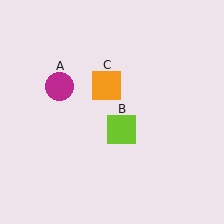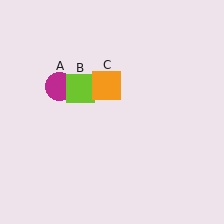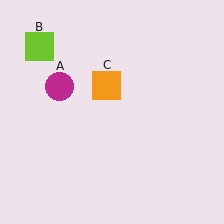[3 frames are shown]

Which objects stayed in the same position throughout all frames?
Magenta circle (object A) and orange square (object C) remained stationary.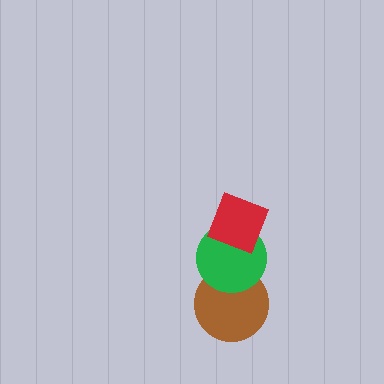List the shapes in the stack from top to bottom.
From top to bottom: the red diamond, the green circle, the brown circle.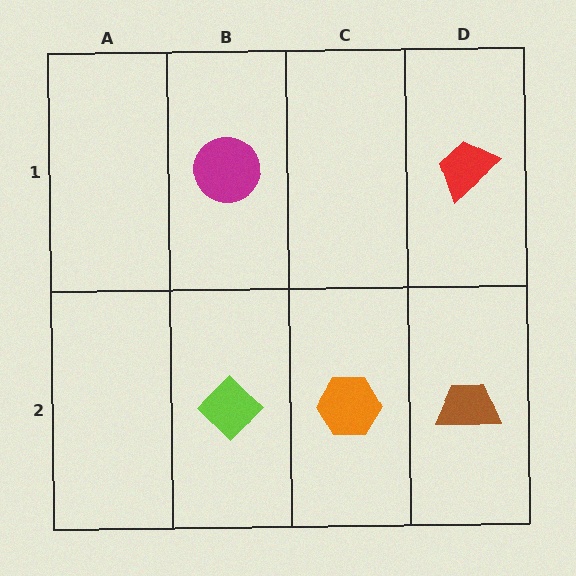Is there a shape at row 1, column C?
No, that cell is empty.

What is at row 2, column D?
A brown trapezoid.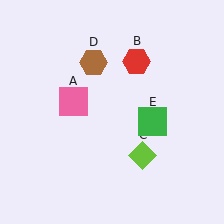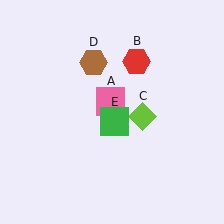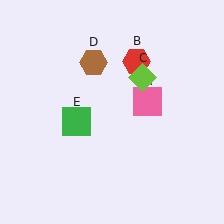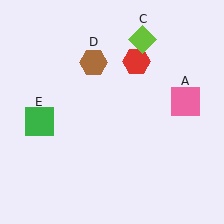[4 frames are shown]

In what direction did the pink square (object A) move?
The pink square (object A) moved right.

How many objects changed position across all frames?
3 objects changed position: pink square (object A), lime diamond (object C), green square (object E).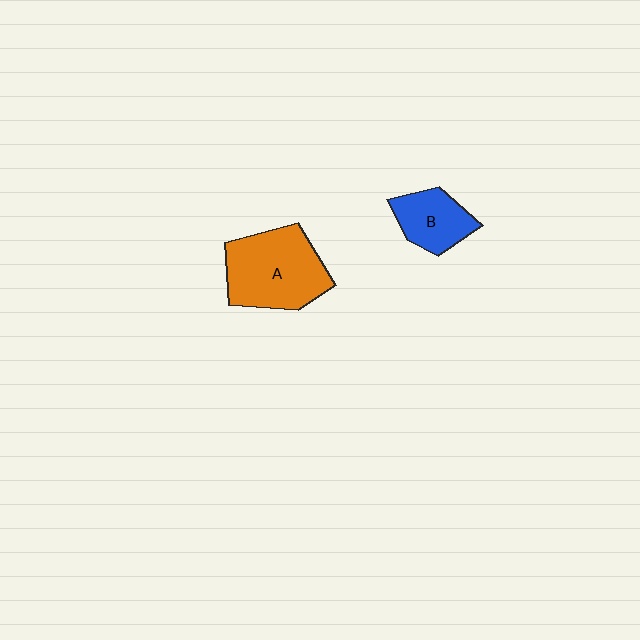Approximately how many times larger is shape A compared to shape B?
Approximately 1.8 times.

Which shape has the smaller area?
Shape B (blue).